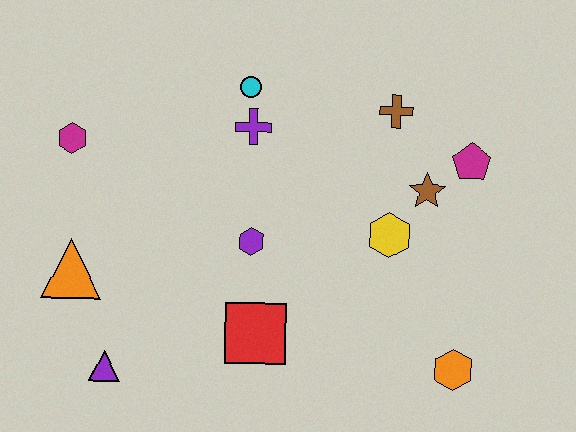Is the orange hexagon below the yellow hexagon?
Yes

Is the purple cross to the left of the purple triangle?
No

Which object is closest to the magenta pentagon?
The brown star is closest to the magenta pentagon.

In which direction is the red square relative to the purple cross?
The red square is below the purple cross.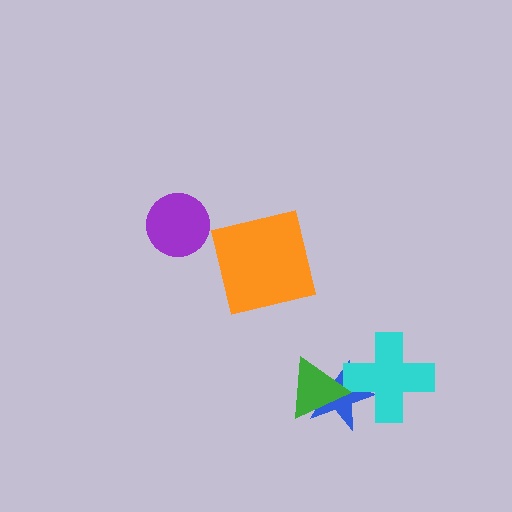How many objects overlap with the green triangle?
1 object overlaps with the green triangle.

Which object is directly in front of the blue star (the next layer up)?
The cyan cross is directly in front of the blue star.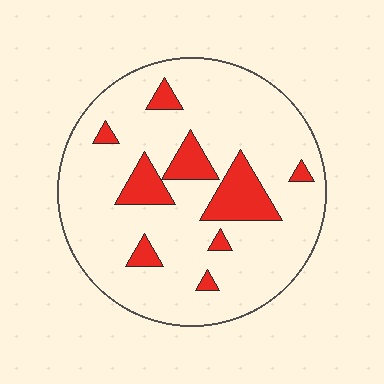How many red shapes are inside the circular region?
9.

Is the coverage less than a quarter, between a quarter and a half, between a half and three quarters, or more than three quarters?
Less than a quarter.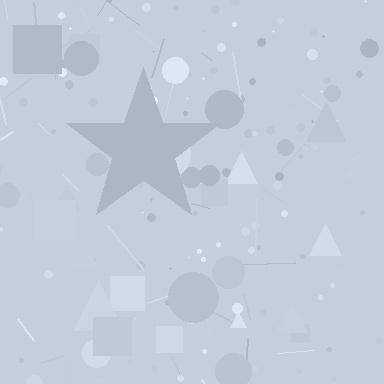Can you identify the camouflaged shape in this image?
The camouflaged shape is a star.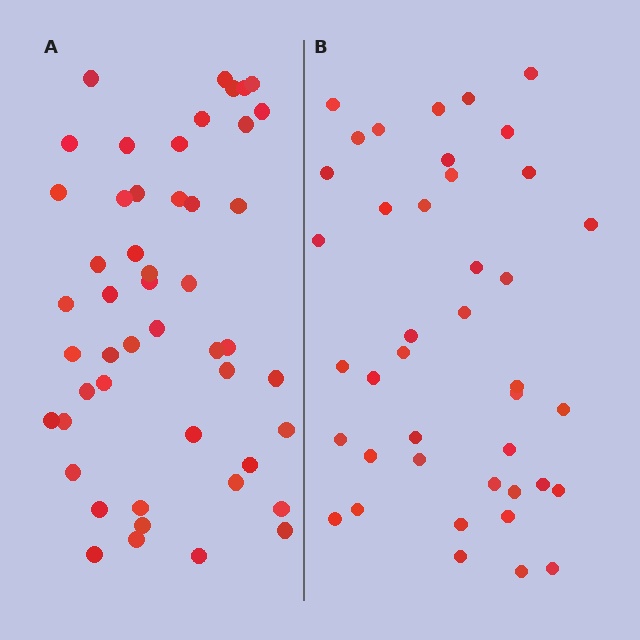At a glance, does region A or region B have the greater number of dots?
Region A (the left region) has more dots.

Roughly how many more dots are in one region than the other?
Region A has roughly 8 or so more dots than region B.